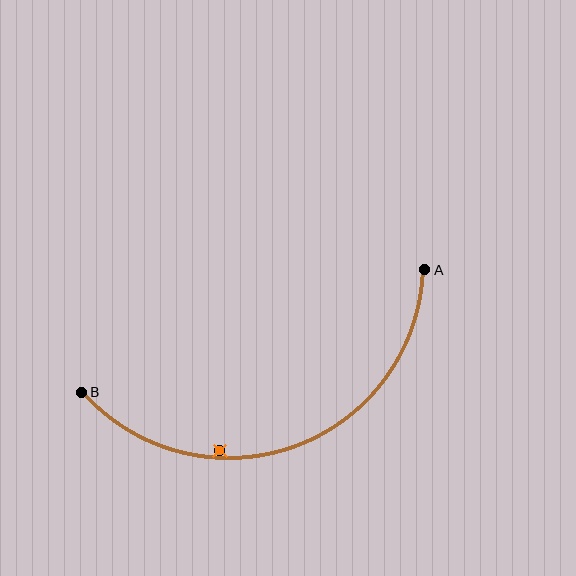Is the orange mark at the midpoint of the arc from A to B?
No — the orange mark does not lie on the arc at all. It sits slightly inside the curve.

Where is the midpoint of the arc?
The arc midpoint is the point on the curve farthest from the straight line joining A and B. It sits below that line.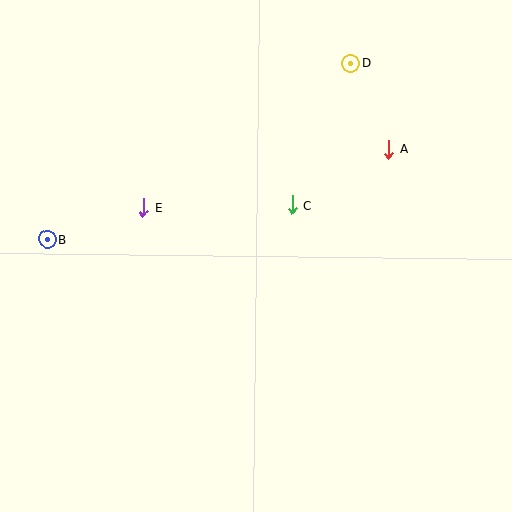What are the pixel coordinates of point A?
Point A is at (389, 149).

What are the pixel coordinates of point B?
Point B is at (47, 239).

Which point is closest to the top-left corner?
Point B is closest to the top-left corner.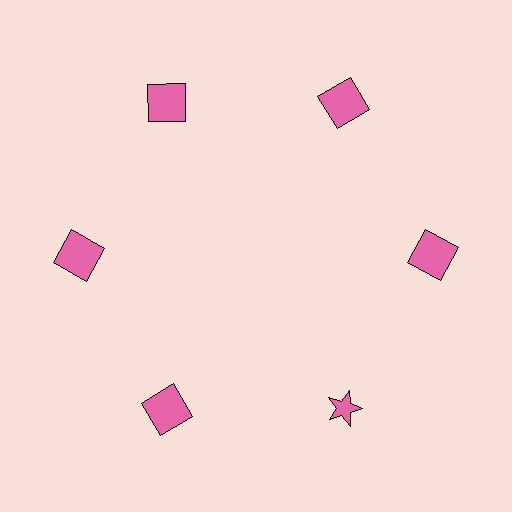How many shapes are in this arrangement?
There are 6 shapes arranged in a ring pattern.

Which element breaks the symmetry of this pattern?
The pink star at roughly the 5 o'clock position breaks the symmetry. All other shapes are pink squares.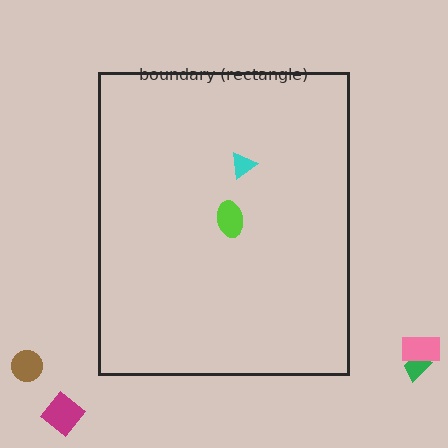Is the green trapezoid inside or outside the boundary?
Outside.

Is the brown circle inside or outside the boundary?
Outside.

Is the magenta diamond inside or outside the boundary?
Outside.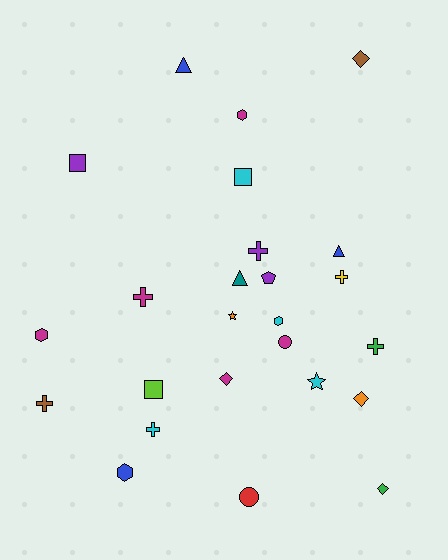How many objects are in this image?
There are 25 objects.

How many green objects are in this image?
There are 2 green objects.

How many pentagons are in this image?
There is 1 pentagon.